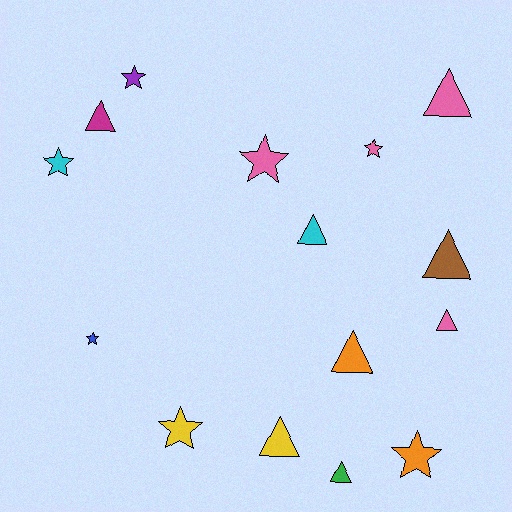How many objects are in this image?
There are 15 objects.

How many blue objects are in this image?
There is 1 blue object.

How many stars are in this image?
There are 7 stars.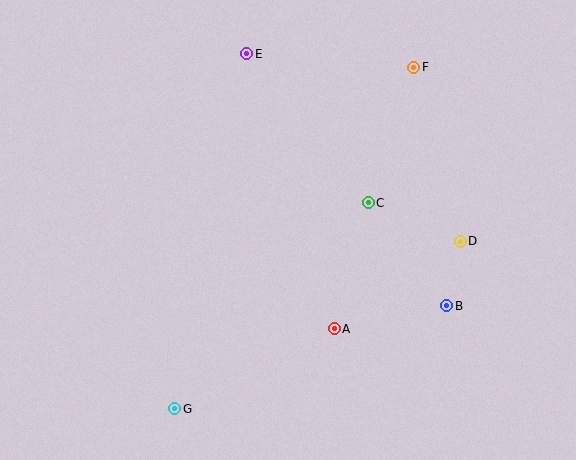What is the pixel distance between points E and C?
The distance between E and C is 193 pixels.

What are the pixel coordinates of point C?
Point C is at (368, 203).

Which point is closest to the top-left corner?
Point E is closest to the top-left corner.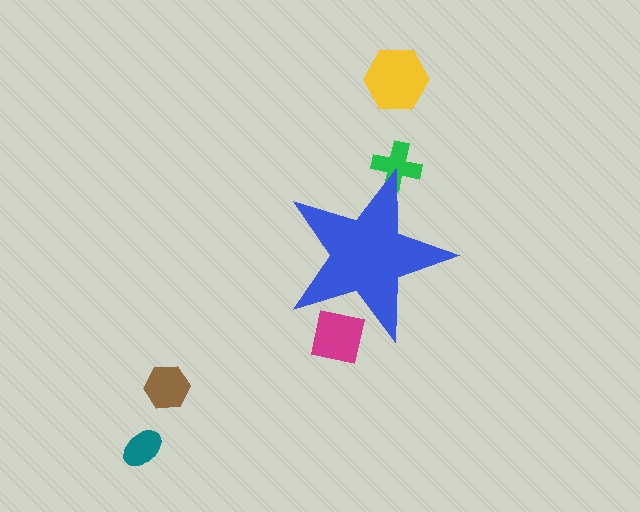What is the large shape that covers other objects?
A blue star.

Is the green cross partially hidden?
Yes, the green cross is partially hidden behind the blue star.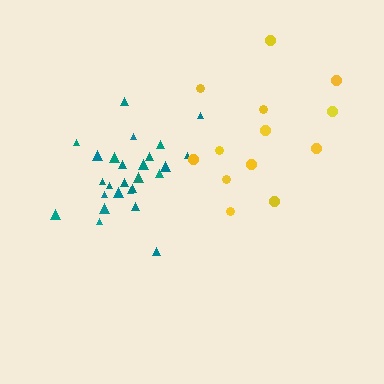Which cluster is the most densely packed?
Teal.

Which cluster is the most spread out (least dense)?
Yellow.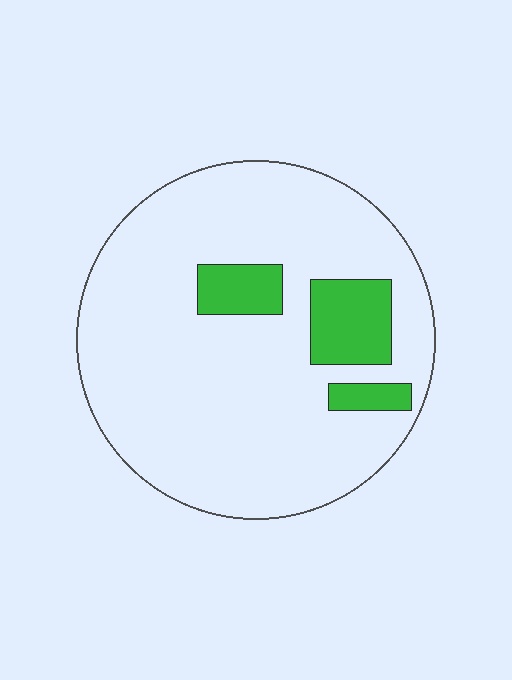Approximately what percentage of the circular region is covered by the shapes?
Approximately 15%.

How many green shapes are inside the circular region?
3.